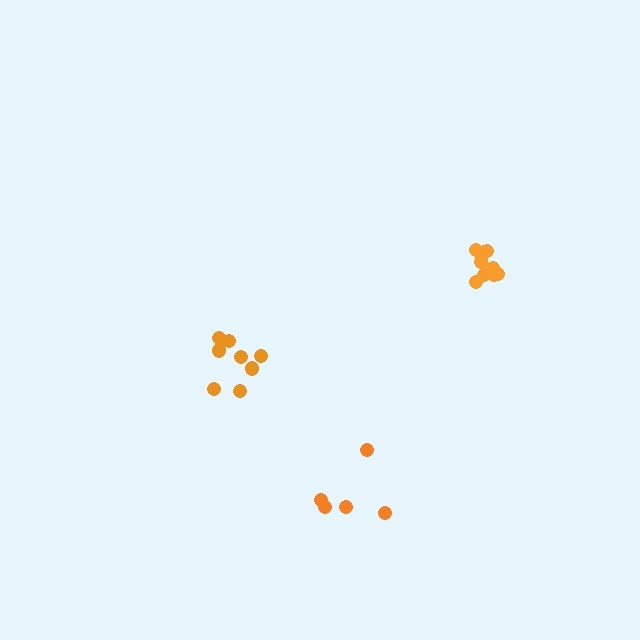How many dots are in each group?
Group 1: 5 dots, Group 2: 8 dots, Group 3: 11 dots (24 total).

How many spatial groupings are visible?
There are 3 spatial groupings.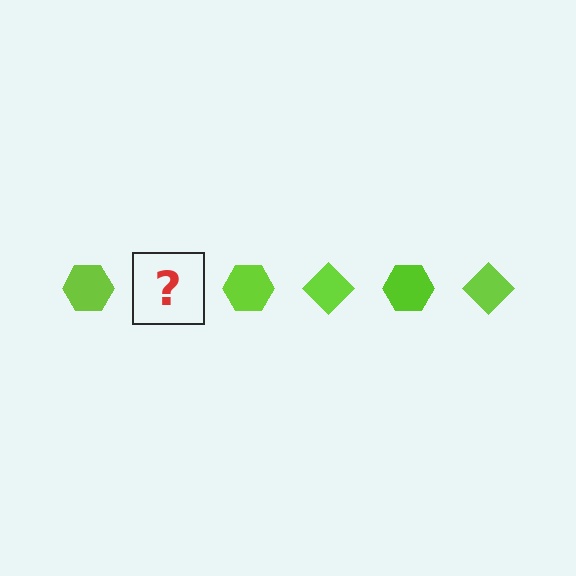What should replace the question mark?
The question mark should be replaced with a lime diamond.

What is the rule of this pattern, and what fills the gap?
The rule is that the pattern cycles through hexagon, diamond shapes in lime. The gap should be filled with a lime diamond.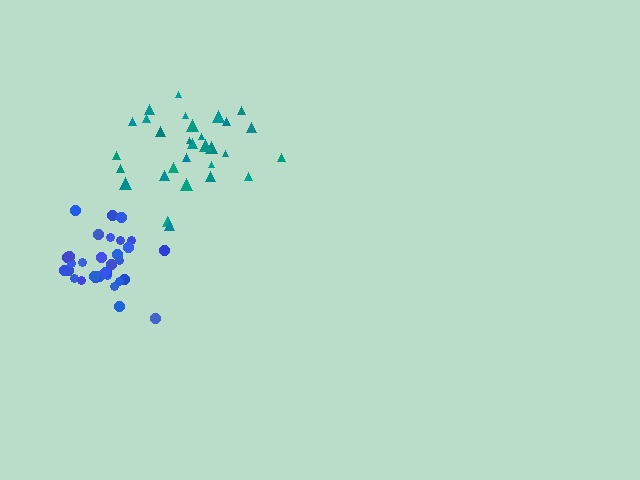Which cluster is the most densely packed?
Blue.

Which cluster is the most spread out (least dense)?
Teal.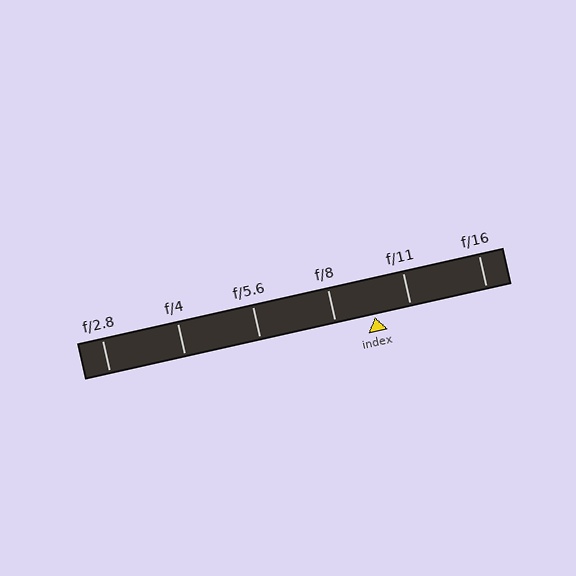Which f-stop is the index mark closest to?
The index mark is closest to f/11.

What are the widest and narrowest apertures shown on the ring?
The widest aperture shown is f/2.8 and the narrowest is f/16.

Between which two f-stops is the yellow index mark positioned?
The index mark is between f/8 and f/11.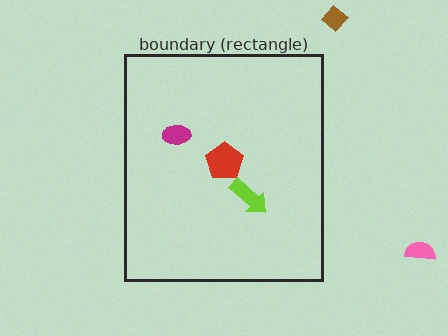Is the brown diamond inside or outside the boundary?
Outside.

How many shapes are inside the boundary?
3 inside, 2 outside.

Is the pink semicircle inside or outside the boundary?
Outside.